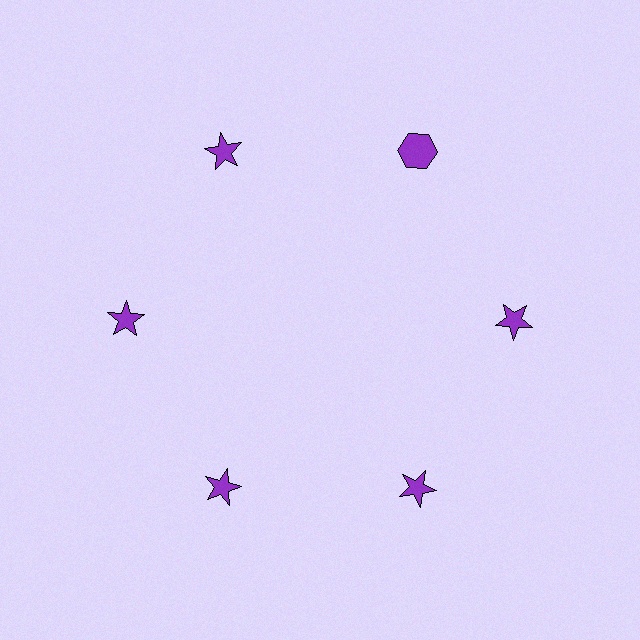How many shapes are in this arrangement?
There are 6 shapes arranged in a ring pattern.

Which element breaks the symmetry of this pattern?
The purple hexagon at roughly the 1 o'clock position breaks the symmetry. All other shapes are purple stars.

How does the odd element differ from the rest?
It has a different shape: hexagon instead of star.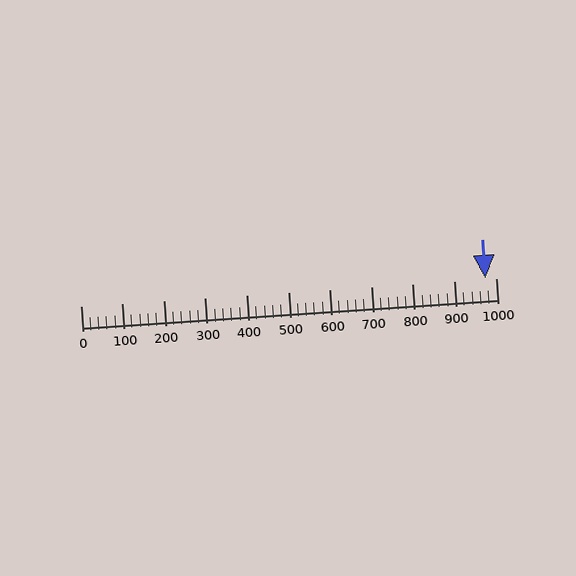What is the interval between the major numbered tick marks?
The major tick marks are spaced 100 units apart.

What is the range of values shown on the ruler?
The ruler shows values from 0 to 1000.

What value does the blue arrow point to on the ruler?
The blue arrow points to approximately 974.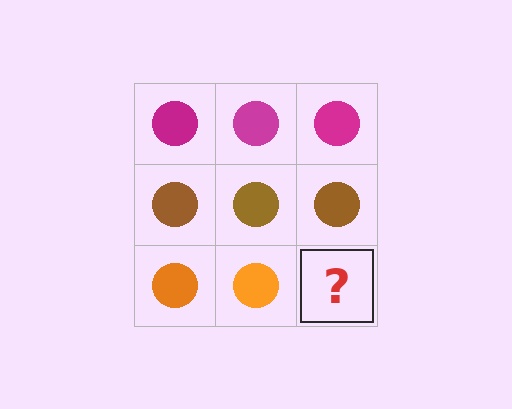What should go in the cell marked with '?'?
The missing cell should contain an orange circle.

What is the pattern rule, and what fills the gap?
The rule is that each row has a consistent color. The gap should be filled with an orange circle.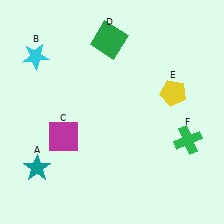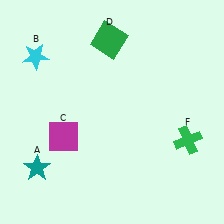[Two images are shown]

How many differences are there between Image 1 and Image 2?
There is 1 difference between the two images.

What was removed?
The yellow pentagon (E) was removed in Image 2.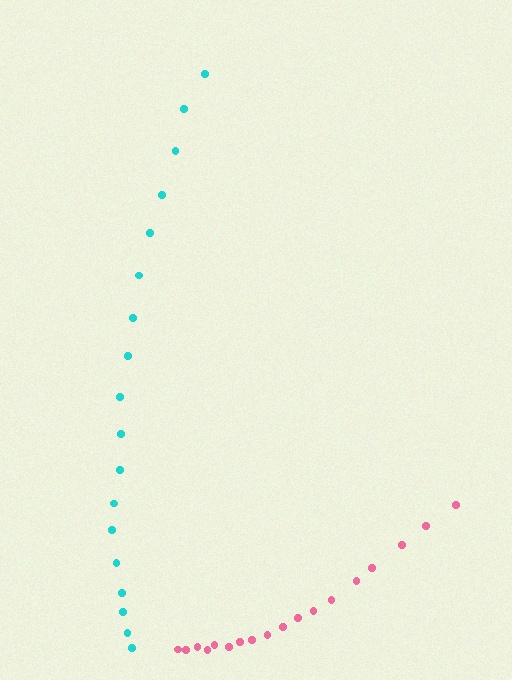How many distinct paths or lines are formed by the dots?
There are 2 distinct paths.